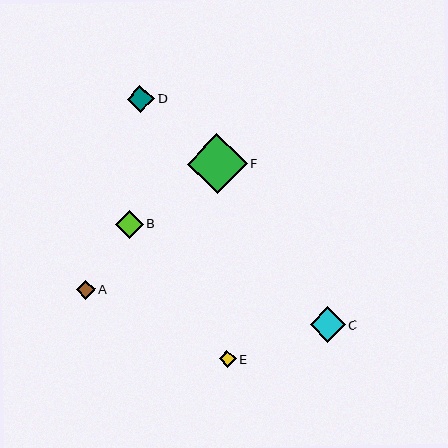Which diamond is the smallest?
Diamond E is the smallest with a size of approximately 17 pixels.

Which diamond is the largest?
Diamond F is the largest with a size of approximately 60 pixels.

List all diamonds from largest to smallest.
From largest to smallest: F, C, B, D, A, E.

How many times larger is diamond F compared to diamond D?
Diamond F is approximately 2.2 times the size of diamond D.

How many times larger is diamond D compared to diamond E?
Diamond D is approximately 1.6 times the size of diamond E.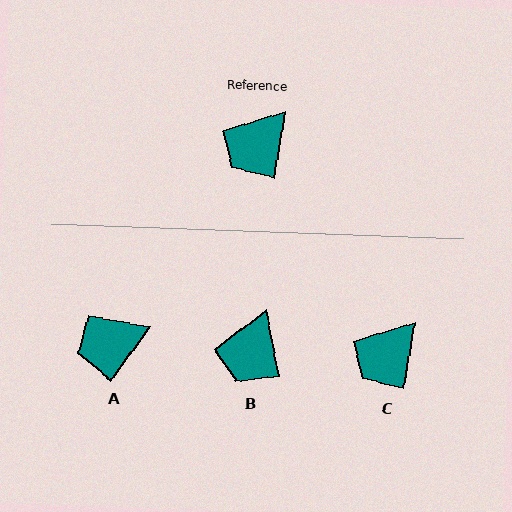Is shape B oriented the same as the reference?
No, it is off by about 20 degrees.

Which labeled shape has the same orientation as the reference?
C.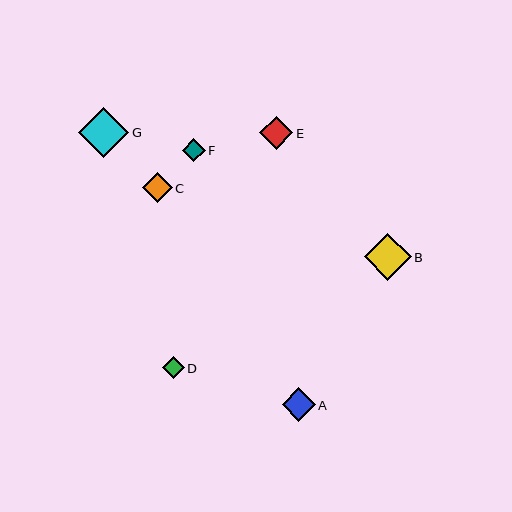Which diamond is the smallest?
Diamond D is the smallest with a size of approximately 22 pixels.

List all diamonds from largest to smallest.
From largest to smallest: G, B, E, A, C, F, D.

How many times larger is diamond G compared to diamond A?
Diamond G is approximately 1.5 times the size of diamond A.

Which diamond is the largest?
Diamond G is the largest with a size of approximately 50 pixels.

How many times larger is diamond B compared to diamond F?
Diamond B is approximately 2.0 times the size of diamond F.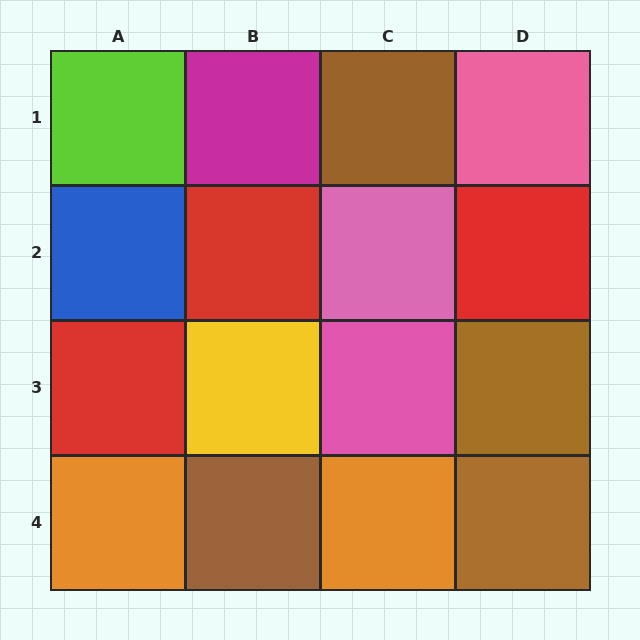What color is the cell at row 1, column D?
Pink.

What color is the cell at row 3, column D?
Brown.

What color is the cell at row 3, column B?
Yellow.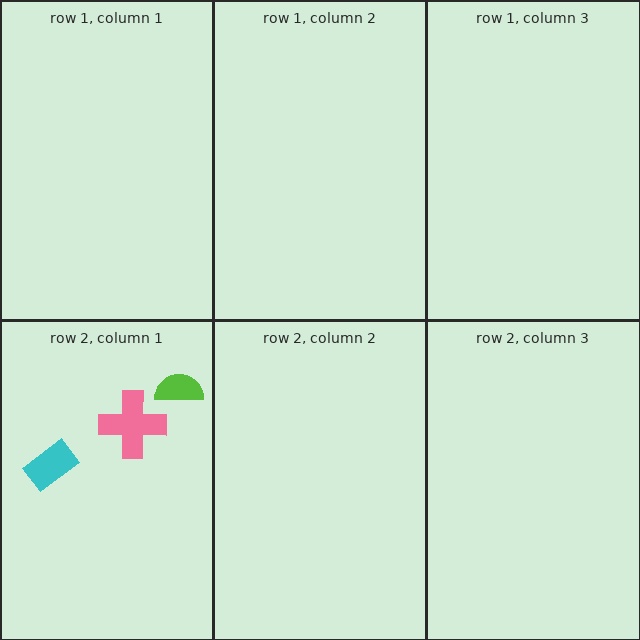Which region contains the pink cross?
The row 2, column 1 region.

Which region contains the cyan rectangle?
The row 2, column 1 region.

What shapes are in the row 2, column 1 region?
The pink cross, the cyan rectangle, the lime semicircle.